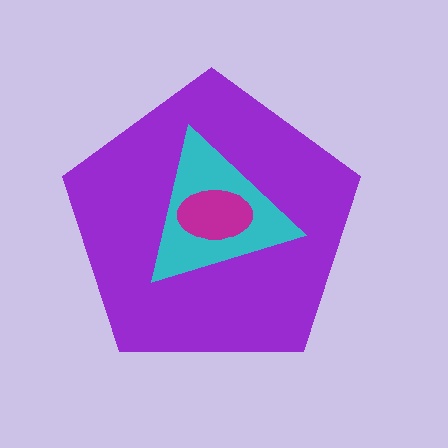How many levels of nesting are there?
3.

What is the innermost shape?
The magenta ellipse.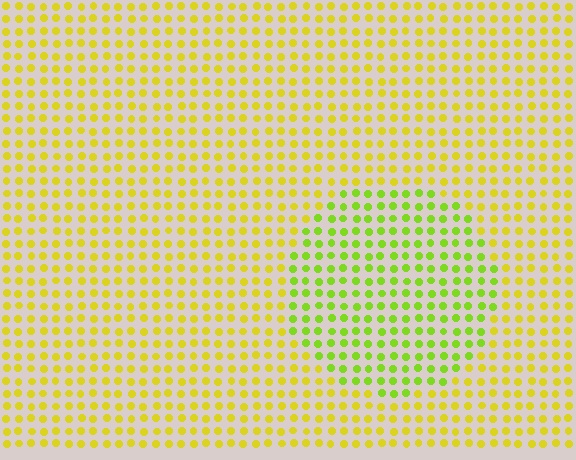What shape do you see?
I see a circle.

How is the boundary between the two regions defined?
The boundary is defined purely by a slight shift in hue (about 32 degrees). Spacing, size, and orientation are identical on both sides.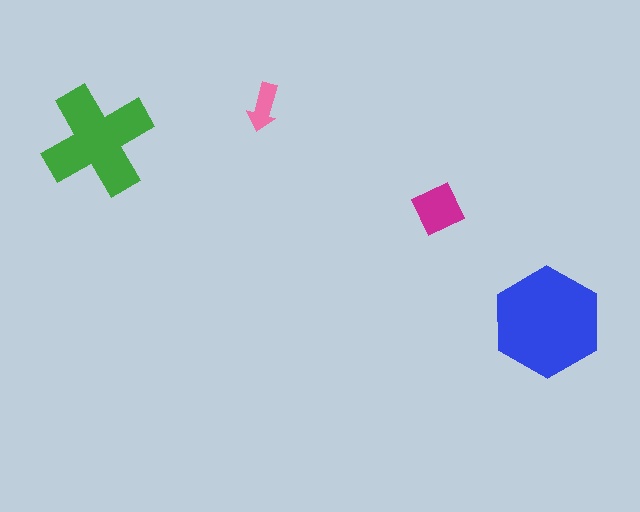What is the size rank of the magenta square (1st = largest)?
3rd.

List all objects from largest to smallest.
The blue hexagon, the green cross, the magenta square, the pink arrow.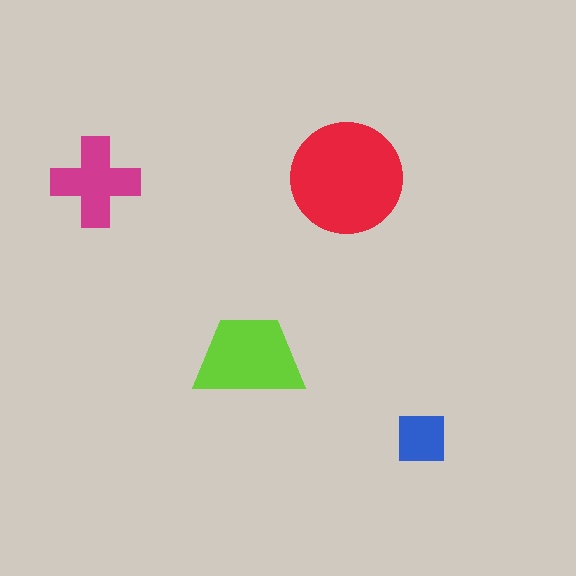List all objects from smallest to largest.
The blue square, the magenta cross, the lime trapezoid, the red circle.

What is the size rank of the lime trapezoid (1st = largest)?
2nd.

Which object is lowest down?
The blue square is bottommost.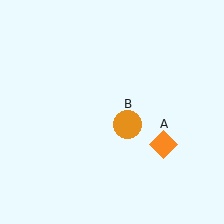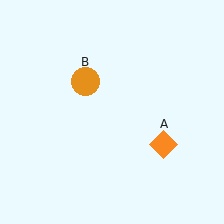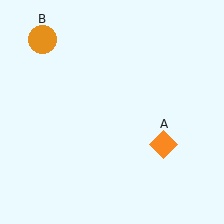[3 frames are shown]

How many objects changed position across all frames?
1 object changed position: orange circle (object B).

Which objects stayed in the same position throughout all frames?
Orange diamond (object A) remained stationary.